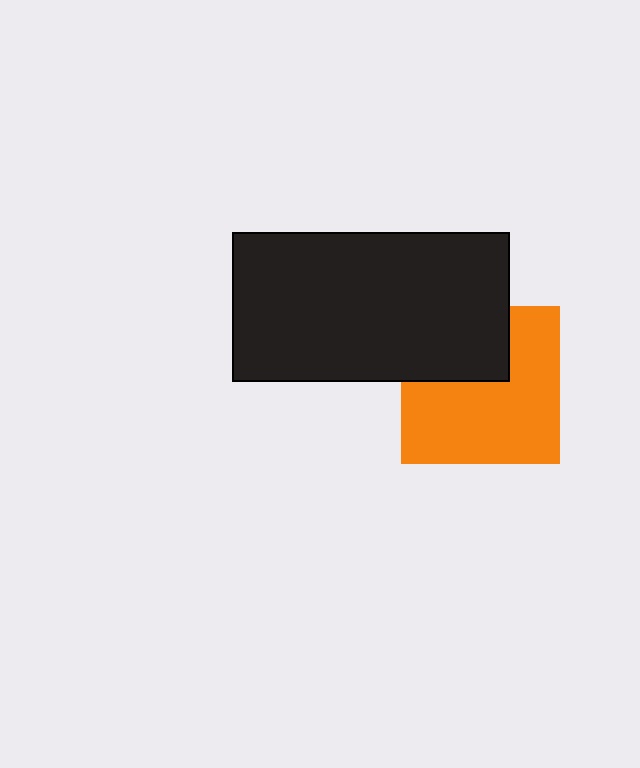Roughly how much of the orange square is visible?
Most of it is visible (roughly 67%).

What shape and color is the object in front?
The object in front is a black rectangle.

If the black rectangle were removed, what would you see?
You would see the complete orange square.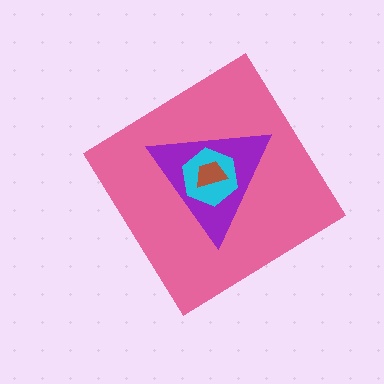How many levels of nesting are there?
4.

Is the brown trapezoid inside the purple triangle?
Yes.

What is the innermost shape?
The brown trapezoid.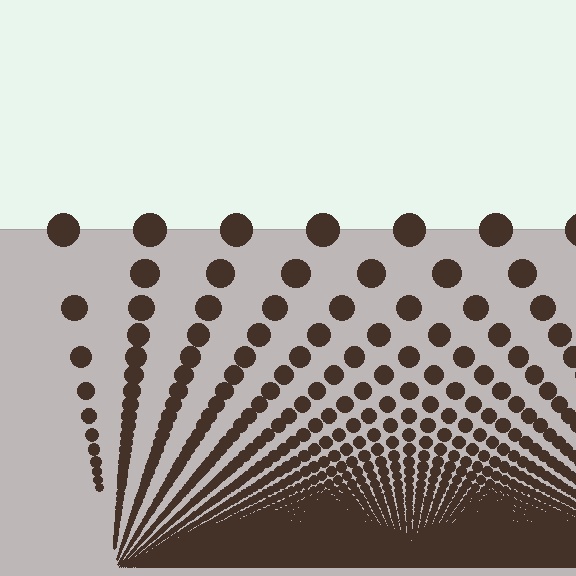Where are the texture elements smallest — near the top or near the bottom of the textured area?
Near the bottom.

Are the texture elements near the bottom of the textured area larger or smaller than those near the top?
Smaller. The gradient is inverted — elements near the bottom are smaller and denser.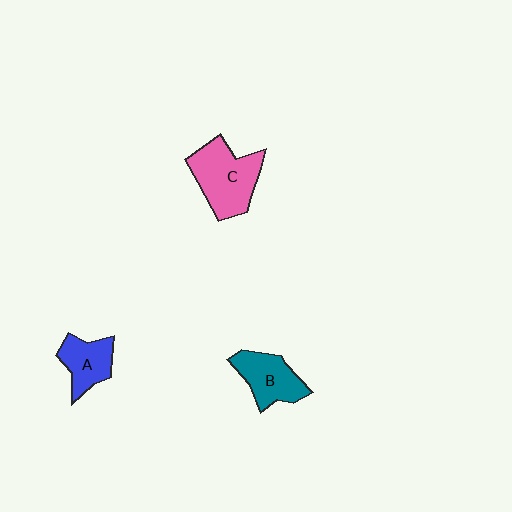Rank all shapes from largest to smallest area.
From largest to smallest: C (pink), B (teal), A (blue).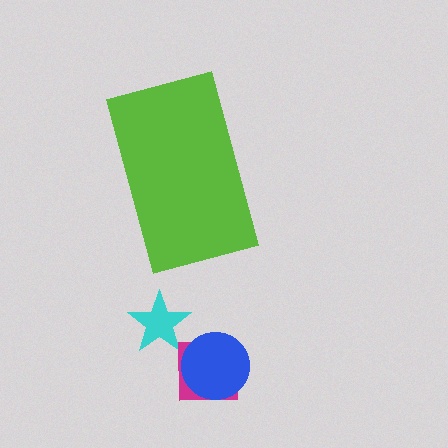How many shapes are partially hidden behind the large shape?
0 shapes are partially hidden.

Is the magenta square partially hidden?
No, the magenta square is fully visible.